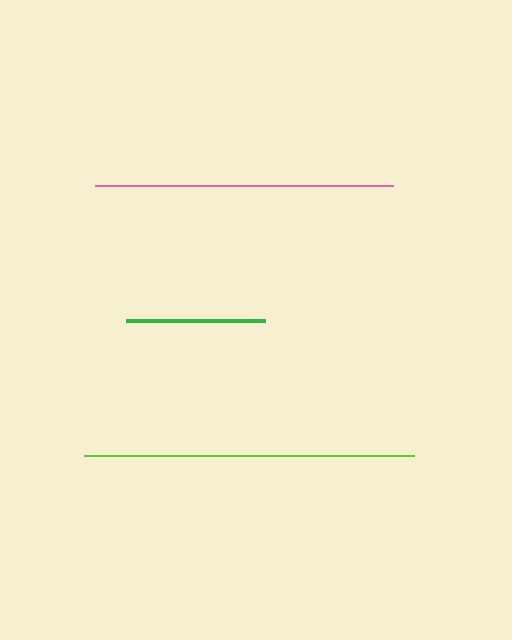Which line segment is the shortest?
The green line is the shortest at approximately 140 pixels.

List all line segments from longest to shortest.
From longest to shortest: lime, pink, green.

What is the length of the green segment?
The green segment is approximately 140 pixels long.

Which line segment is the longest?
The lime line is the longest at approximately 330 pixels.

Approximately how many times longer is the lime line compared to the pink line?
The lime line is approximately 1.1 times the length of the pink line.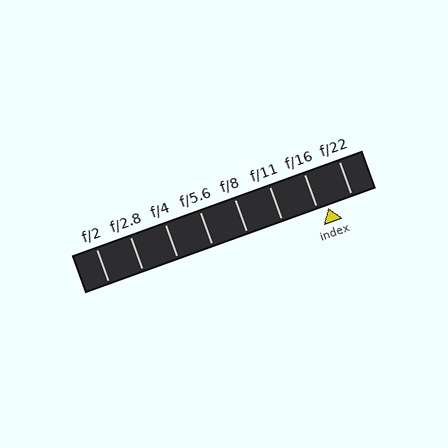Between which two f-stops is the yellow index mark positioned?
The index mark is between f/16 and f/22.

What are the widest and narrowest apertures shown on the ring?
The widest aperture shown is f/2 and the narrowest is f/22.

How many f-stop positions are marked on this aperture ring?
There are 8 f-stop positions marked.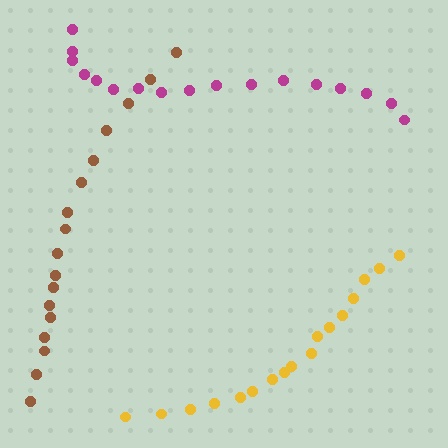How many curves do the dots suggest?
There are 3 distinct paths.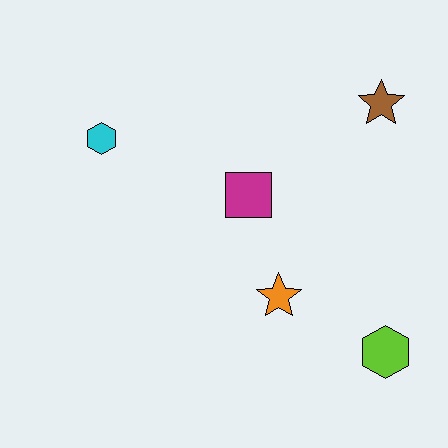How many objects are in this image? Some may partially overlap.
There are 5 objects.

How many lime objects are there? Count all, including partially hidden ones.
There is 1 lime object.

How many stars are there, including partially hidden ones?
There are 2 stars.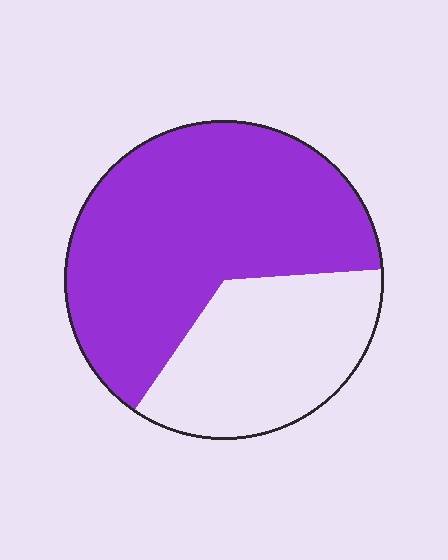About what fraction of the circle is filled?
About five eighths (5/8).